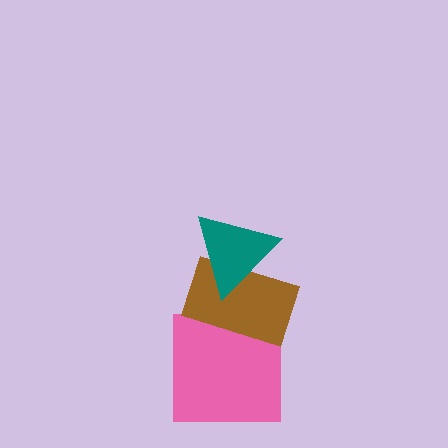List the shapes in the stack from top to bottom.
From top to bottom: the teal triangle, the brown rectangle, the pink square.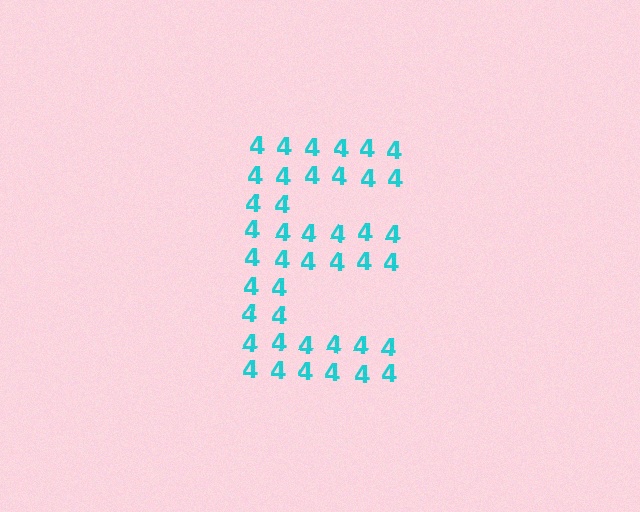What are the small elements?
The small elements are digit 4's.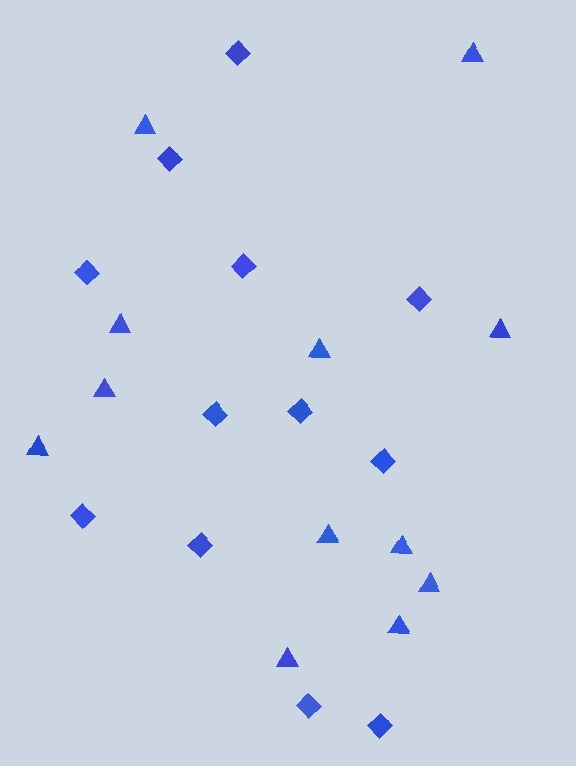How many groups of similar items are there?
There are 2 groups: one group of diamonds (12) and one group of triangles (12).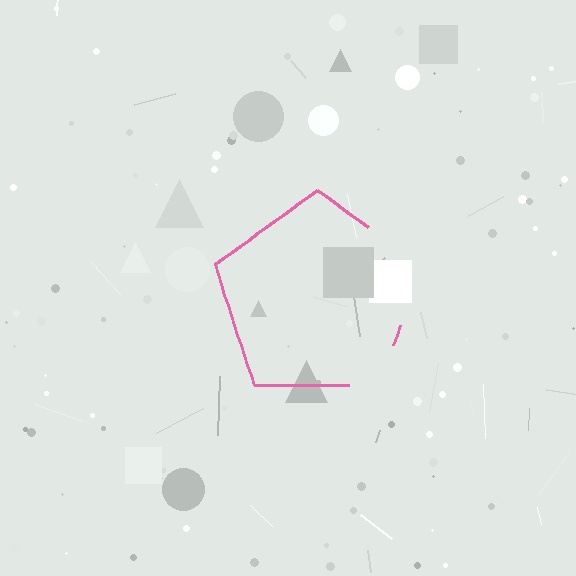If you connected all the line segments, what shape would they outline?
They would outline a pentagon.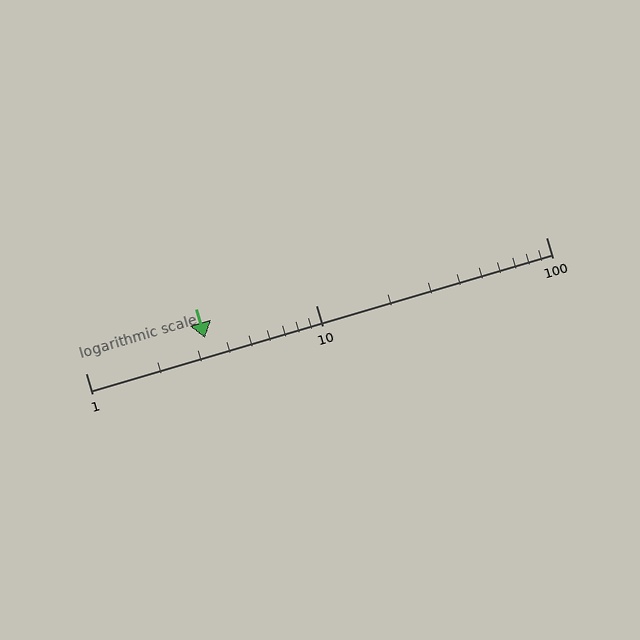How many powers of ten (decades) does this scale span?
The scale spans 2 decades, from 1 to 100.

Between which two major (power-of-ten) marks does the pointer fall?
The pointer is between 1 and 10.